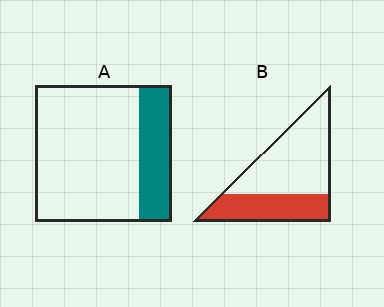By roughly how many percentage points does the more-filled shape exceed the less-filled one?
By roughly 15 percentage points (B over A).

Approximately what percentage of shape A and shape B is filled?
A is approximately 25% and B is approximately 35%.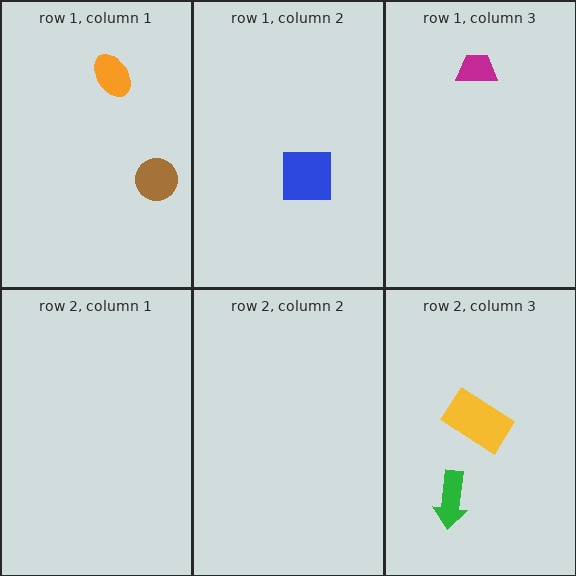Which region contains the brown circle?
The row 1, column 1 region.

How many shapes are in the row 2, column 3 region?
2.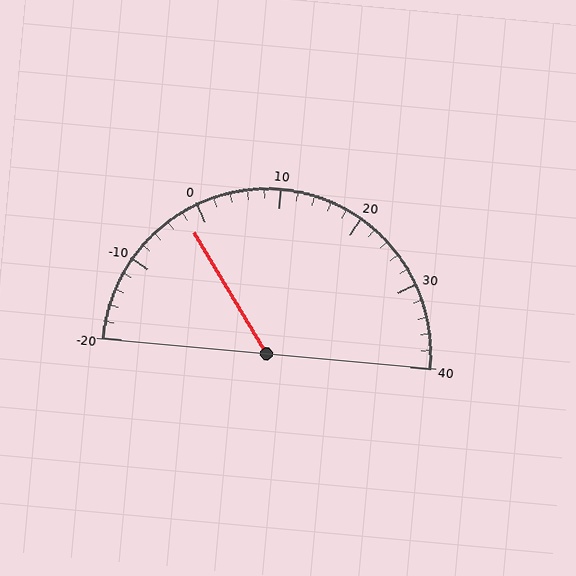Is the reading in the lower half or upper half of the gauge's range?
The reading is in the lower half of the range (-20 to 40).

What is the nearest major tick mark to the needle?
The nearest major tick mark is 0.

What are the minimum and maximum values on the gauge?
The gauge ranges from -20 to 40.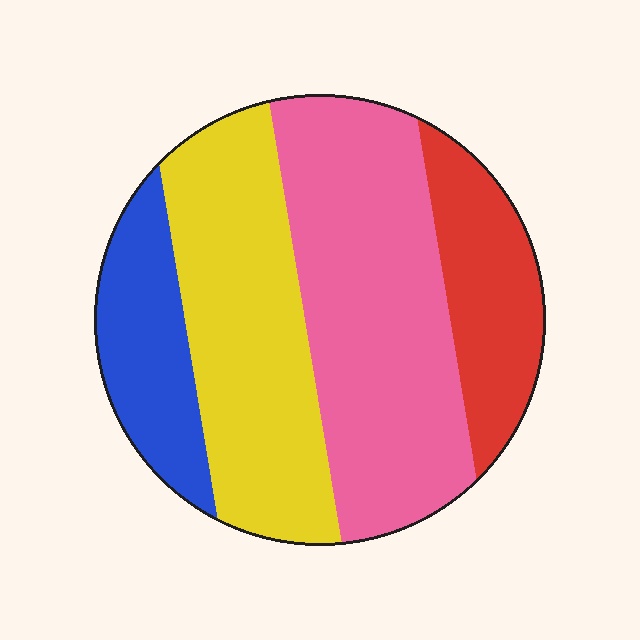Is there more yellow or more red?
Yellow.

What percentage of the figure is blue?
Blue covers 15% of the figure.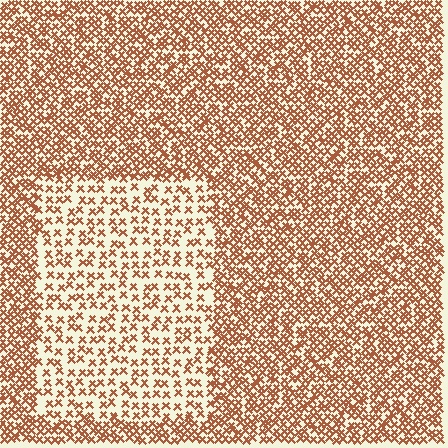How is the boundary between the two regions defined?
The boundary is defined by a change in element density (approximately 2.1x ratio). All elements are the same color, size, and shape.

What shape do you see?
I see a rectangle.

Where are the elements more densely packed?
The elements are more densely packed outside the rectangle boundary.